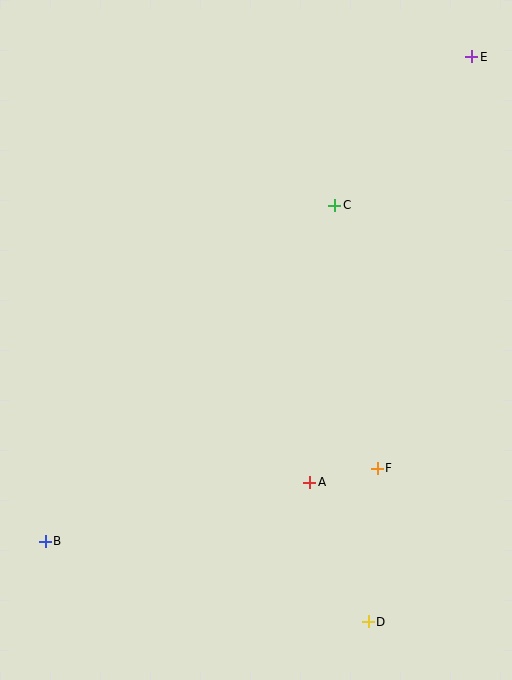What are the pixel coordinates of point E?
Point E is at (472, 57).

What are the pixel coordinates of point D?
Point D is at (368, 622).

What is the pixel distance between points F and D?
The distance between F and D is 153 pixels.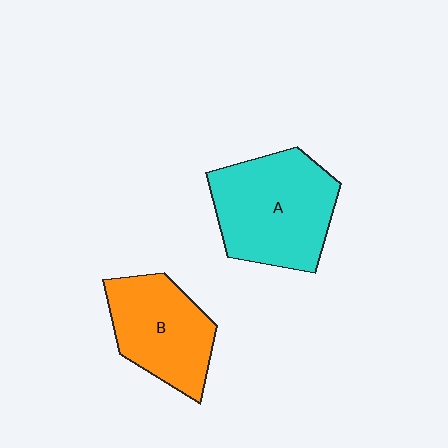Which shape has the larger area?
Shape A (cyan).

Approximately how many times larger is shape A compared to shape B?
Approximately 1.3 times.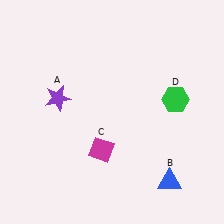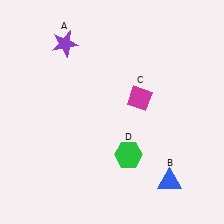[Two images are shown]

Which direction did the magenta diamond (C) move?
The magenta diamond (C) moved up.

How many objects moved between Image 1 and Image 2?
3 objects moved between the two images.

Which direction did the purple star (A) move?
The purple star (A) moved up.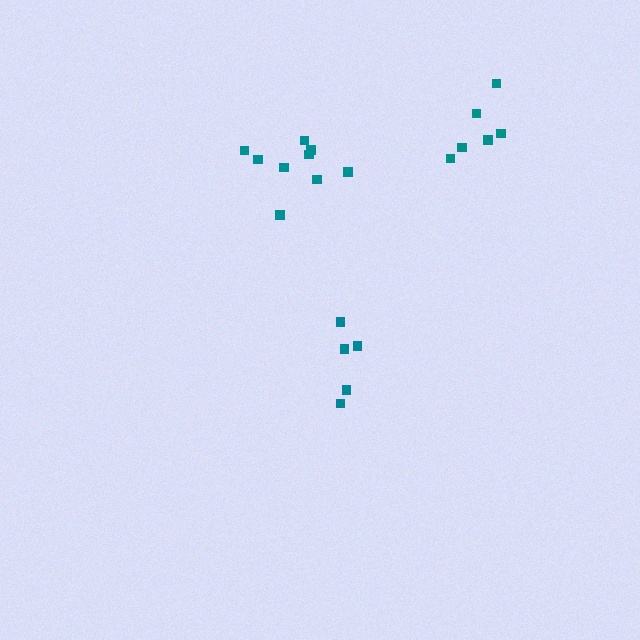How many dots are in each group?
Group 1: 9 dots, Group 2: 6 dots, Group 3: 5 dots (20 total).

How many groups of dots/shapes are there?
There are 3 groups.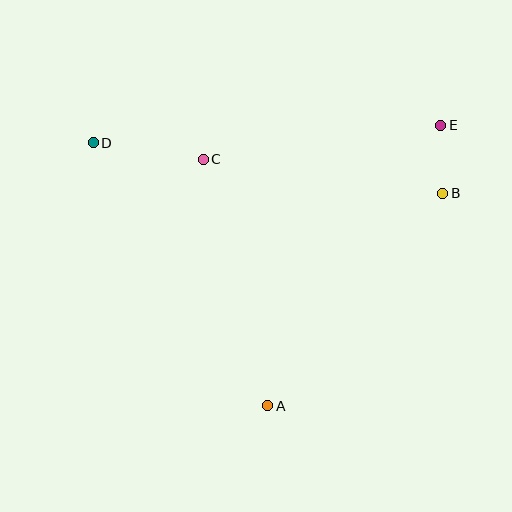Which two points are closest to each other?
Points B and E are closest to each other.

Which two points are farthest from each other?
Points B and D are farthest from each other.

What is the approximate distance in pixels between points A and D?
The distance between A and D is approximately 316 pixels.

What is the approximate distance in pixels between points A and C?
The distance between A and C is approximately 255 pixels.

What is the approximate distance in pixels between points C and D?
The distance between C and D is approximately 111 pixels.